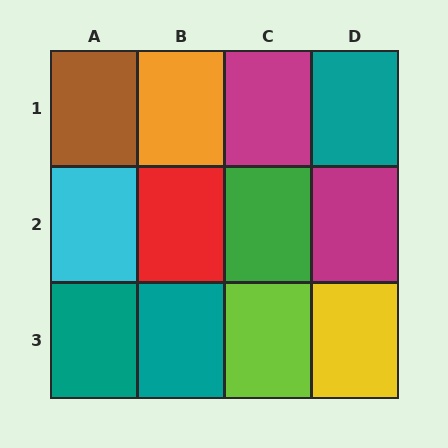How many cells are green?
1 cell is green.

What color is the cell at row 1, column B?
Orange.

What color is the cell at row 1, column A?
Brown.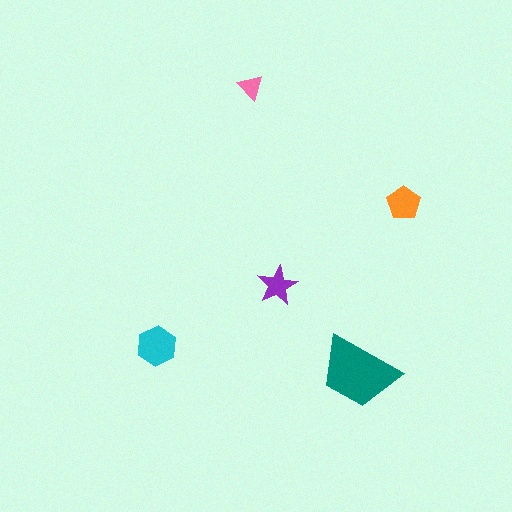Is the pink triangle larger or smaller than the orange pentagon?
Smaller.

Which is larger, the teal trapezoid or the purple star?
The teal trapezoid.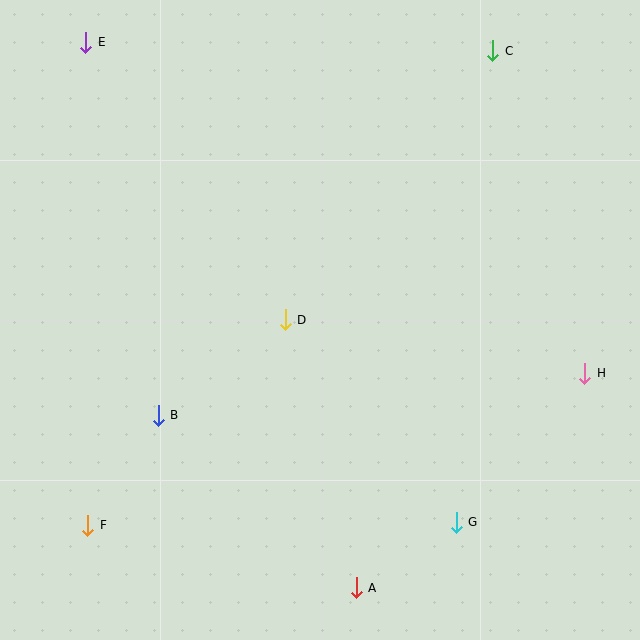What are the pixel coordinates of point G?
Point G is at (456, 522).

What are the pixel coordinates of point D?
Point D is at (285, 320).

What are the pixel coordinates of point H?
Point H is at (585, 374).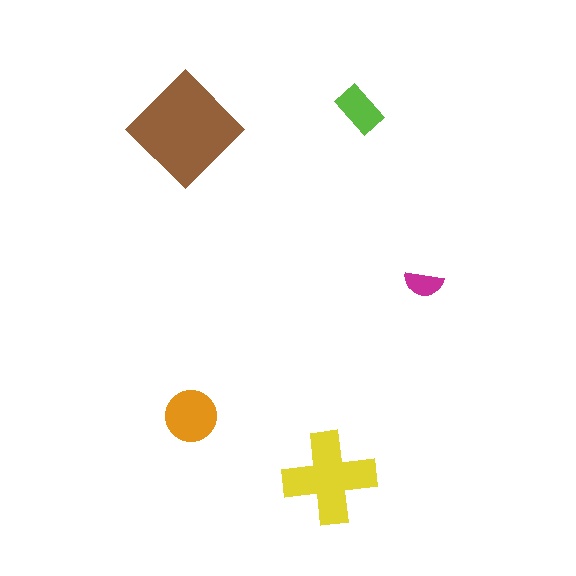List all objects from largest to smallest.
The brown diamond, the yellow cross, the orange circle, the lime rectangle, the magenta semicircle.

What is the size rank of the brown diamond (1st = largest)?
1st.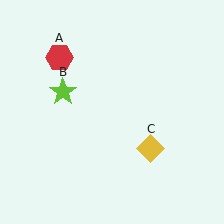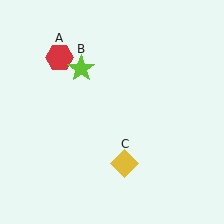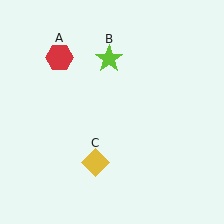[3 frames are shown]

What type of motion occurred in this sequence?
The lime star (object B), yellow diamond (object C) rotated clockwise around the center of the scene.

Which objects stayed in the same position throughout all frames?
Red hexagon (object A) remained stationary.